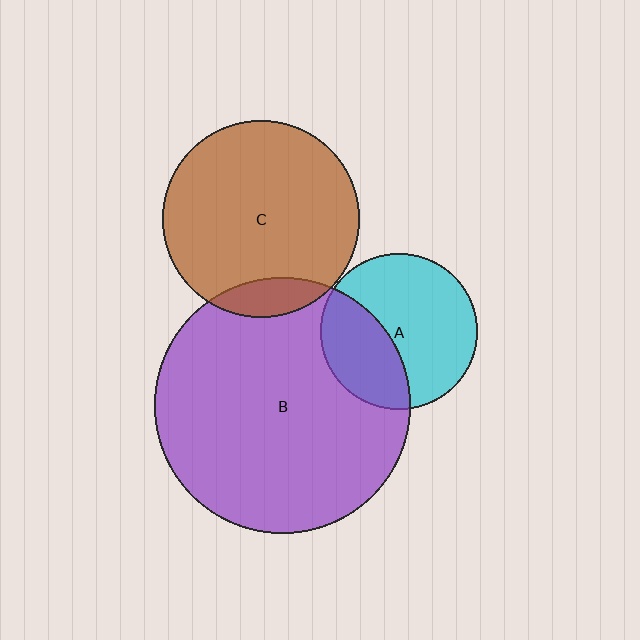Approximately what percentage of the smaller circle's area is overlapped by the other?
Approximately 35%.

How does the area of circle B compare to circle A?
Approximately 2.7 times.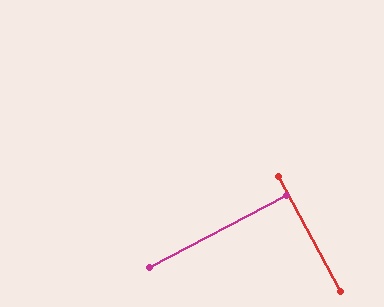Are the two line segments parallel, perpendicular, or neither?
Perpendicular — they meet at approximately 89°.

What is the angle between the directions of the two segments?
Approximately 89 degrees.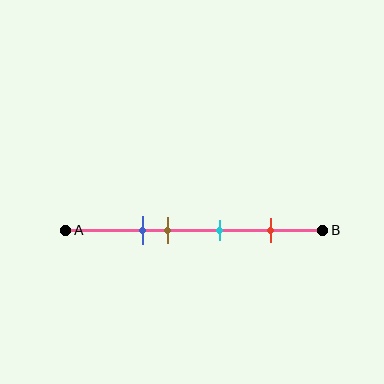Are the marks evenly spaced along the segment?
No, the marks are not evenly spaced.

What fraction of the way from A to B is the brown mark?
The brown mark is approximately 40% (0.4) of the way from A to B.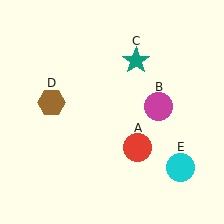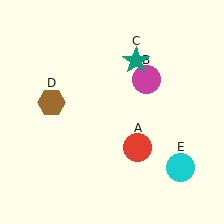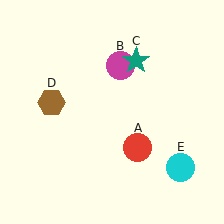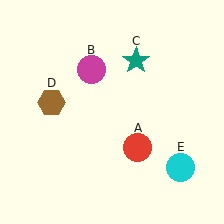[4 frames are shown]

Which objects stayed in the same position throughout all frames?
Red circle (object A) and teal star (object C) and brown hexagon (object D) and cyan circle (object E) remained stationary.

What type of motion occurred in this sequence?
The magenta circle (object B) rotated counterclockwise around the center of the scene.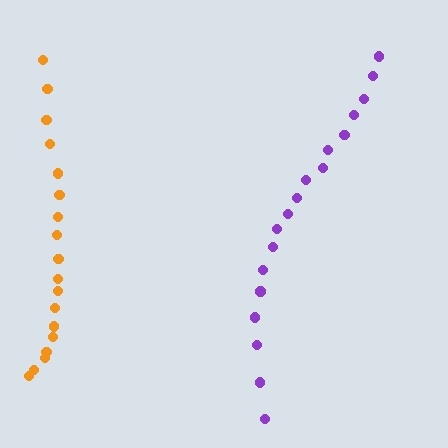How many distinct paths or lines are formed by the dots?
There are 2 distinct paths.